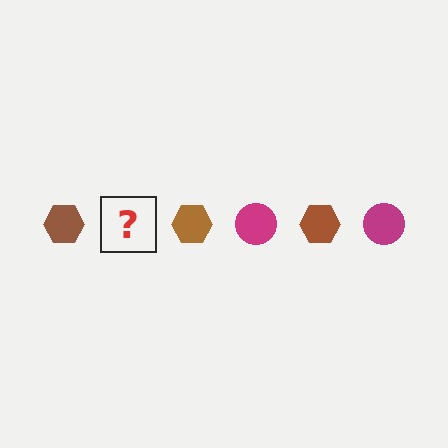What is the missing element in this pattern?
The missing element is a magenta circle.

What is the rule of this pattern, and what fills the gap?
The rule is that the pattern alternates between brown hexagon and magenta circle. The gap should be filled with a magenta circle.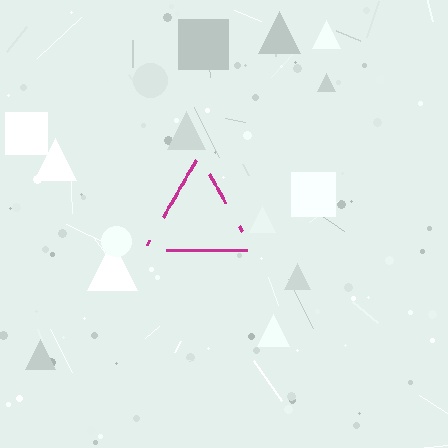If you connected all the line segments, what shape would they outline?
They would outline a triangle.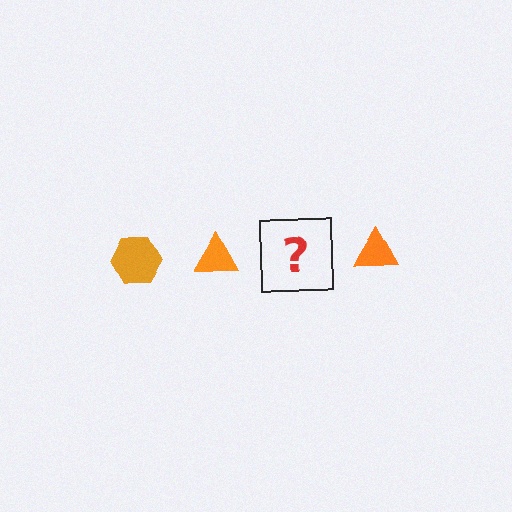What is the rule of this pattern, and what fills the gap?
The rule is that the pattern cycles through hexagon, triangle shapes in orange. The gap should be filled with an orange hexagon.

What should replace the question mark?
The question mark should be replaced with an orange hexagon.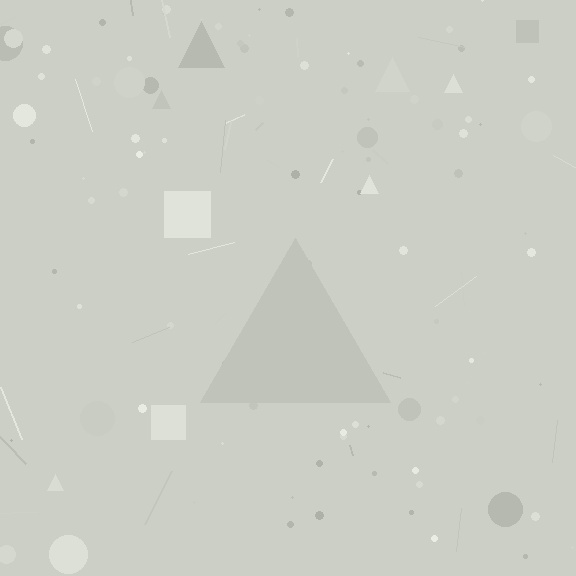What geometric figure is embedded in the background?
A triangle is embedded in the background.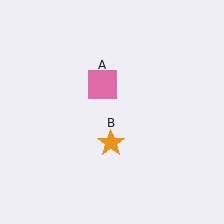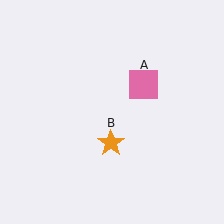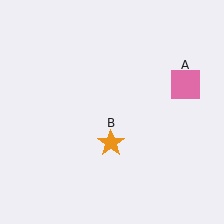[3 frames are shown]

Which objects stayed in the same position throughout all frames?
Orange star (object B) remained stationary.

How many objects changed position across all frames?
1 object changed position: pink square (object A).